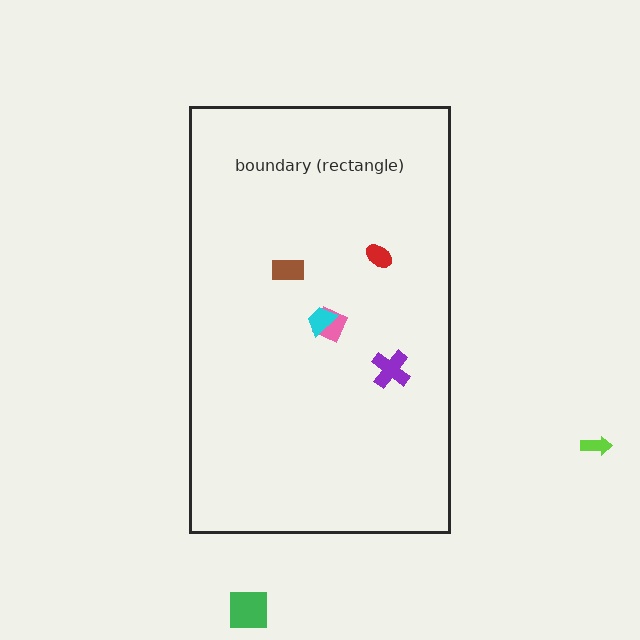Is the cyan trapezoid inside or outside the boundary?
Inside.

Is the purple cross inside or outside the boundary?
Inside.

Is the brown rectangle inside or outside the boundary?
Inside.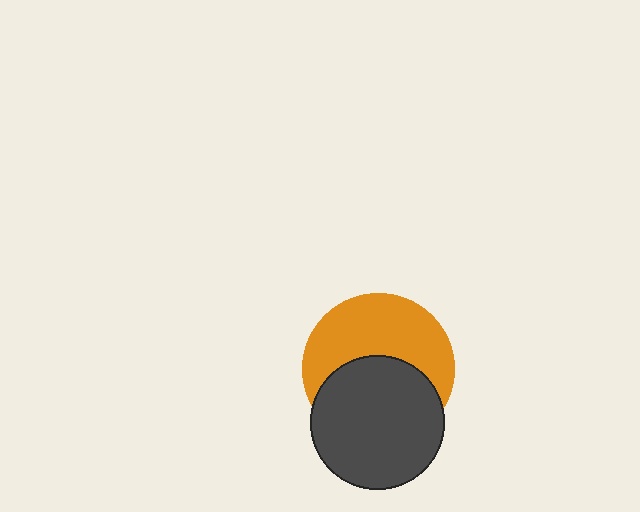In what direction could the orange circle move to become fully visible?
The orange circle could move up. That would shift it out from behind the dark gray circle entirely.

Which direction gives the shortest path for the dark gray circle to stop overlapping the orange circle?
Moving down gives the shortest separation.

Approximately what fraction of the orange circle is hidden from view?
Roughly 47% of the orange circle is hidden behind the dark gray circle.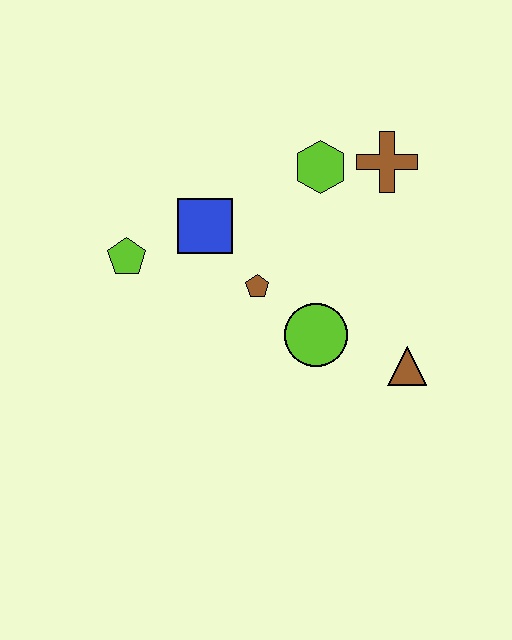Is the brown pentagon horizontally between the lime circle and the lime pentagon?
Yes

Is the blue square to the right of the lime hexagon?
No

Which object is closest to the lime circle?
The brown pentagon is closest to the lime circle.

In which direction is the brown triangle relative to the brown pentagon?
The brown triangle is to the right of the brown pentagon.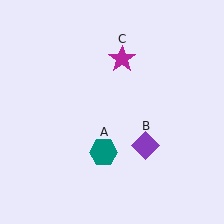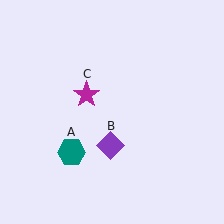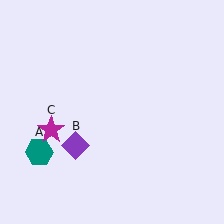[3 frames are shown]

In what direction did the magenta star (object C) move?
The magenta star (object C) moved down and to the left.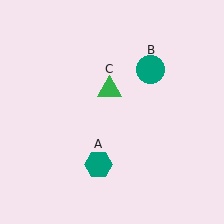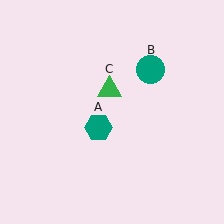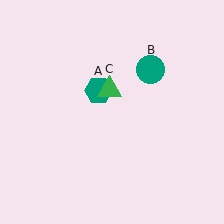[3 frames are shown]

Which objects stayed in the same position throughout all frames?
Teal circle (object B) and green triangle (object C) remained stationary.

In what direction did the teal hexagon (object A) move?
The teal hexagon (object A) moved up.